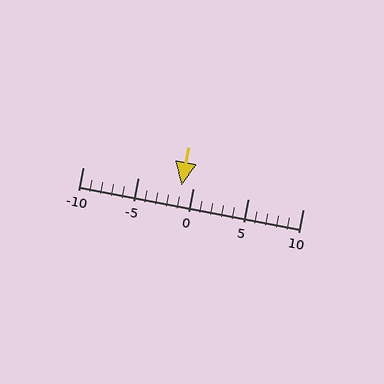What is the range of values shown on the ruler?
The ruler shows values from -10 to 10.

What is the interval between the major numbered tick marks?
The major tick marks are spaced 5 units apart.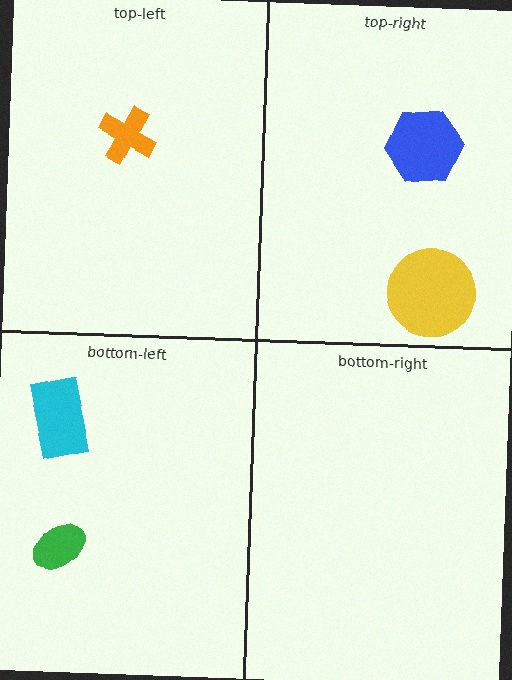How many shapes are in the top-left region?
1.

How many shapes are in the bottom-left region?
2.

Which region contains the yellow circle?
The top-right region.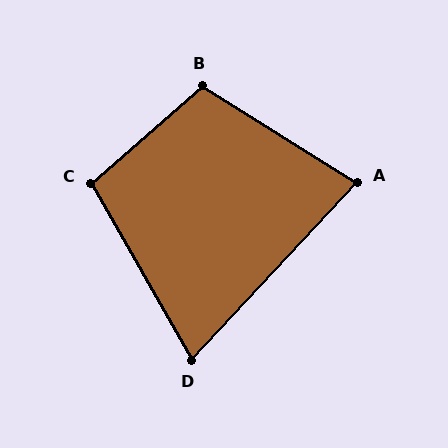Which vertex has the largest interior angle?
B, at approximately 107 degrees.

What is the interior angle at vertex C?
Approximately 101 degrees (obtuse).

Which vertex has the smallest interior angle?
D, at approximately 73 degrees.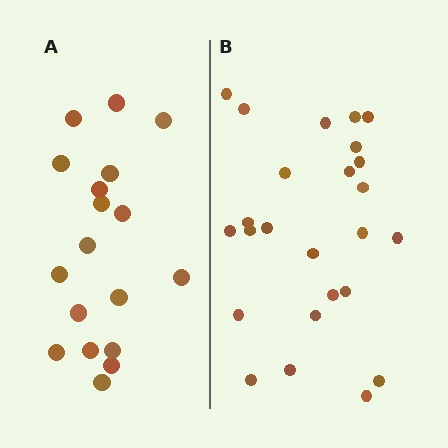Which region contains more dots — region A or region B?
Region B (the right region) has more dots.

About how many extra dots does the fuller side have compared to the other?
Region B has roughly 8 or so more dots than region A.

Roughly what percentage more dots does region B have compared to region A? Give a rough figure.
About 40% more.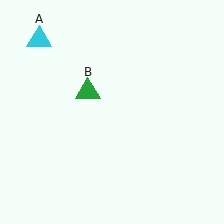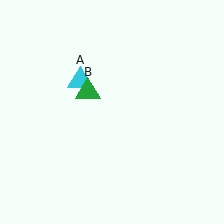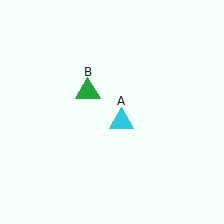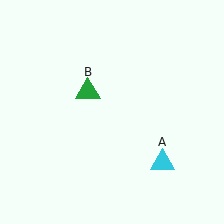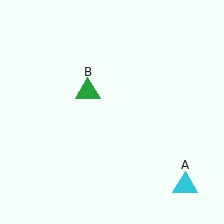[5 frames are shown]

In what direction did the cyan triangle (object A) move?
The cyan triangle (object A) moved down and to the right.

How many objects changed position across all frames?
1 object changed position: cyan triangle (object A).